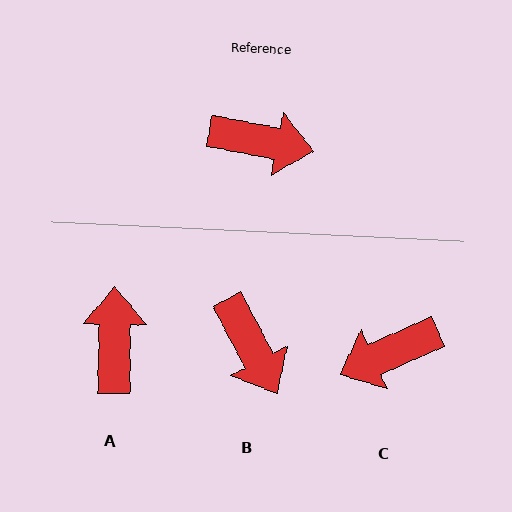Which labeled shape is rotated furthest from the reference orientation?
C, about 146 degrees away.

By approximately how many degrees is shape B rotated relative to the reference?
Approximately 51 degrees clockwise.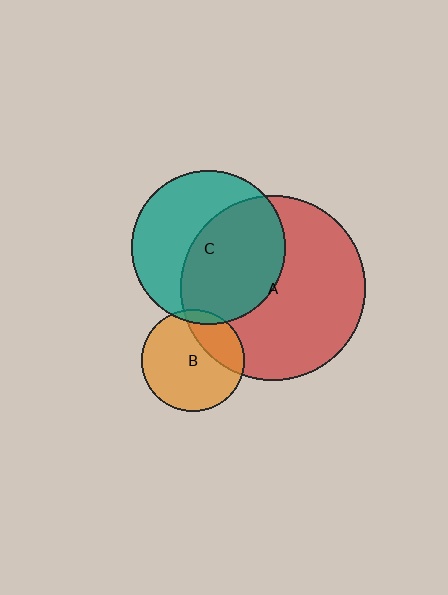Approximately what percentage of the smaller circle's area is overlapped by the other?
Approximately 5%.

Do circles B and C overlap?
Yes.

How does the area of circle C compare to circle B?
Approximately 2.3 times.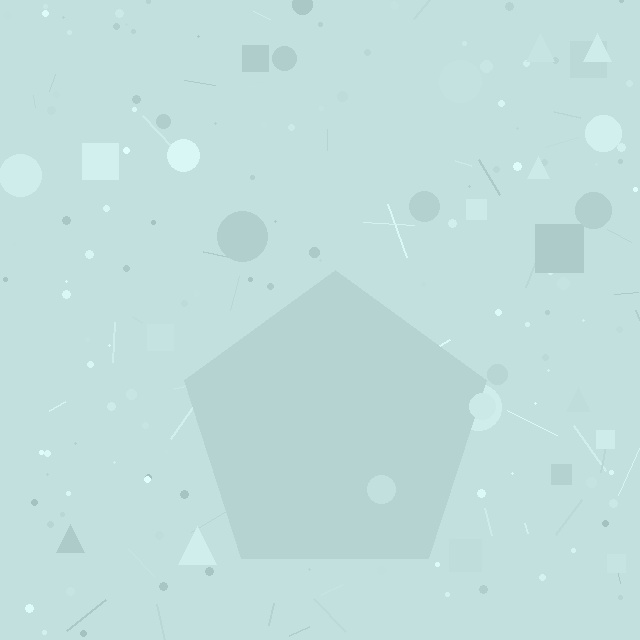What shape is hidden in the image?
A pentagon is hidden in the image.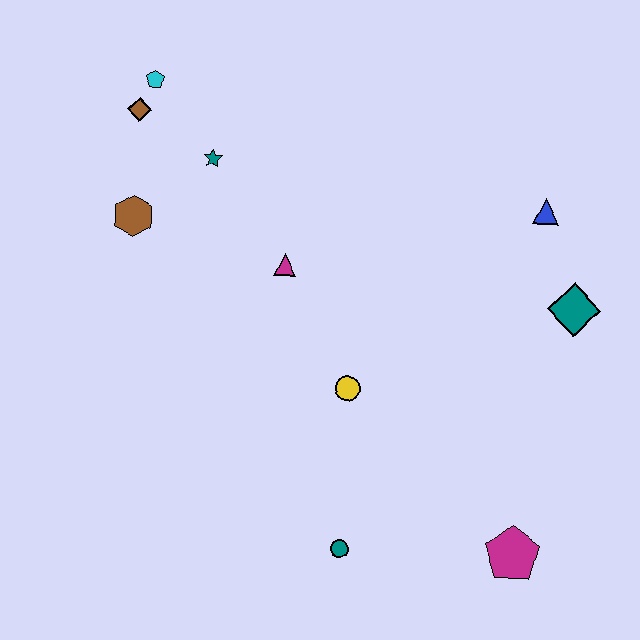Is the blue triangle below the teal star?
Yes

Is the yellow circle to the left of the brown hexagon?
No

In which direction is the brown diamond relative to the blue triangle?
The brown diamond is to the left of the blue triangle.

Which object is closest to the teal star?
The brown diamond is closest to the teal star.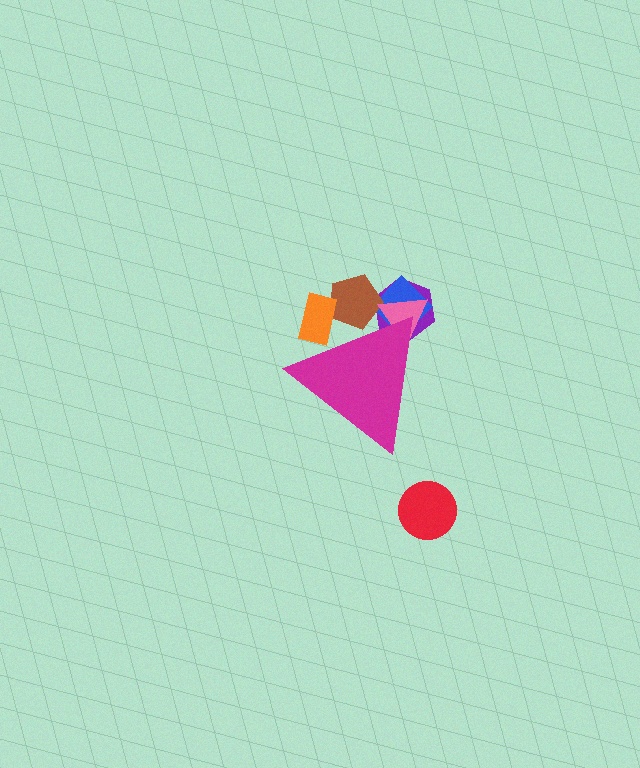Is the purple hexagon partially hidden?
Yes, the purple hexagon is partially hidden behind the magenta triangle.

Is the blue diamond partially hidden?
Yes, the blue diamond is partially hidden behind the magenta triangle.